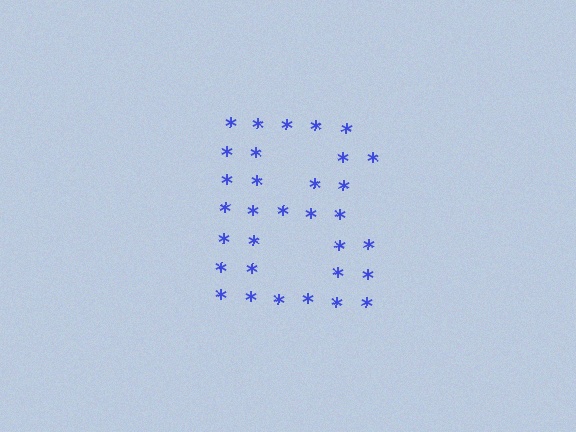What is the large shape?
The large shape is the letter B.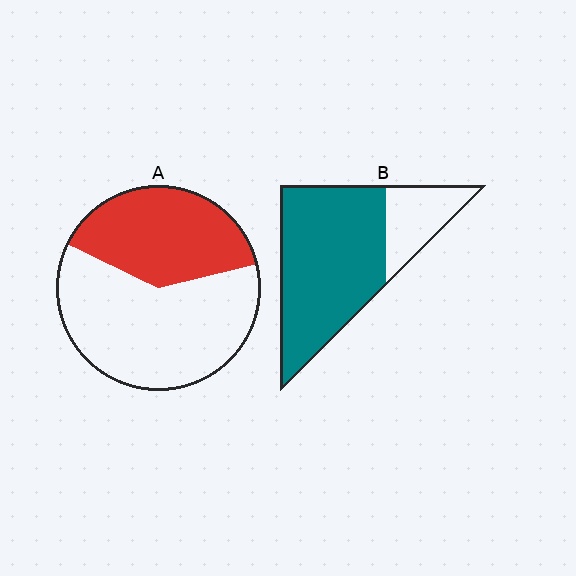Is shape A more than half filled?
No.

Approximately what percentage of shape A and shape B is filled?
A is approximately 40% and B is approximately 75%.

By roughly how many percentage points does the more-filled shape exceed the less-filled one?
By roughly 35 percentage points (B over A).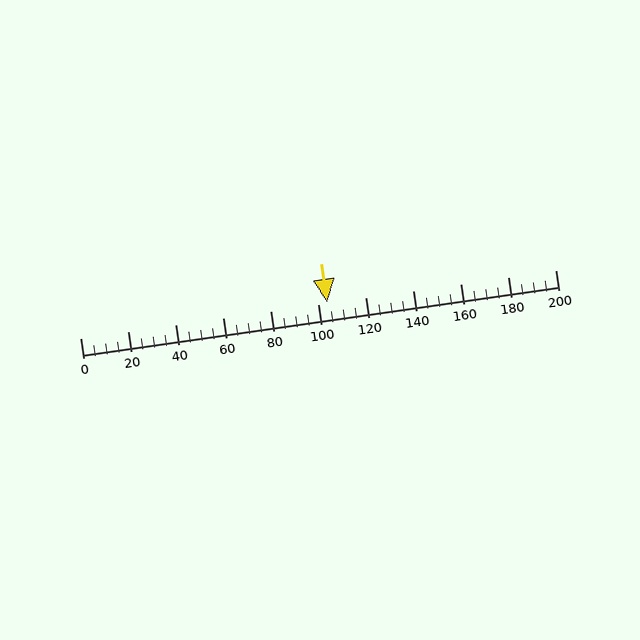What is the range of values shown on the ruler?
The ruler shows values from 0 to 200.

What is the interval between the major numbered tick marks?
The major tick marks are spaced 20 units apart.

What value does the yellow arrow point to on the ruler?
The yellow arrow points to approximately 104.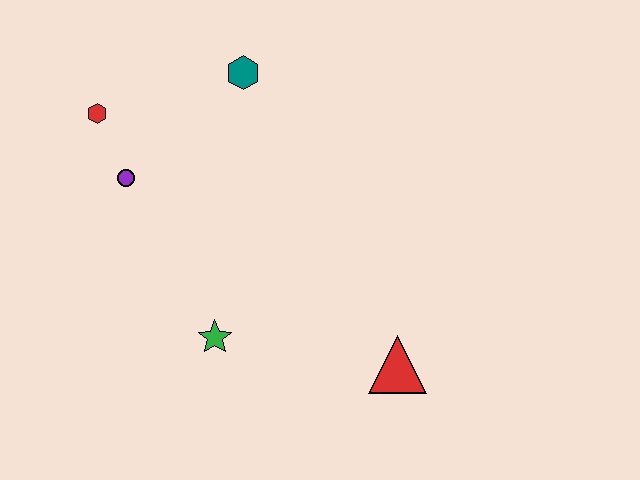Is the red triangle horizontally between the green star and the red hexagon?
No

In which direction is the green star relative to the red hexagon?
The green star is below the red hexagon.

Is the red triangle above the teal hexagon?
No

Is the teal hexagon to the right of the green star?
Yes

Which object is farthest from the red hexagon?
The red triangle is farthest from the red hexagon.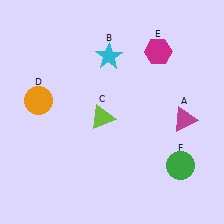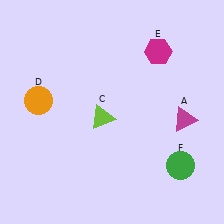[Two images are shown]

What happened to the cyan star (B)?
The cyan star (B) was removed in Image 2. It was in the top-left area of Image 1.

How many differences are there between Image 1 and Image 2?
There is 1 difference between the two images.